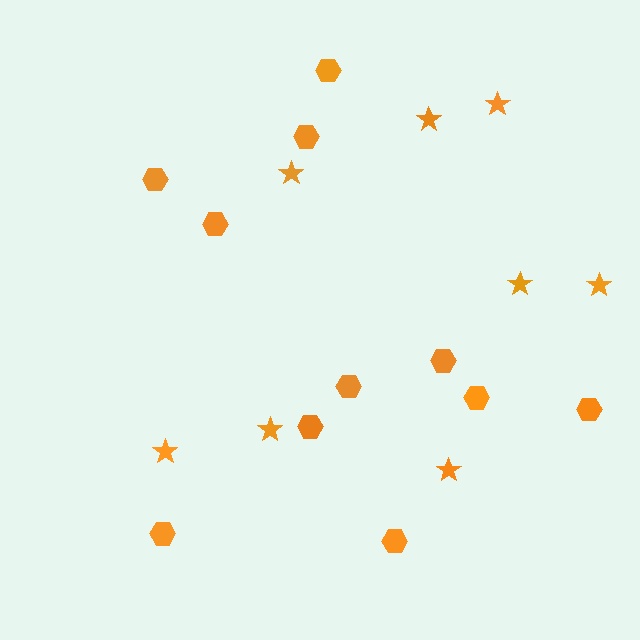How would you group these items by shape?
There are 2 groups: one group of hexagons (11) and one group of stars (8).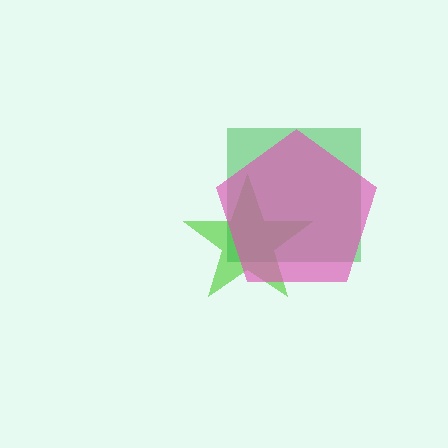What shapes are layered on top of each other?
The layered shapes are: a lime star, a green square, a pink pentagon.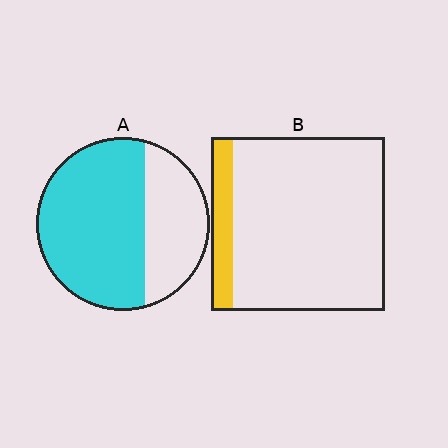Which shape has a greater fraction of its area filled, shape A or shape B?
Shape A.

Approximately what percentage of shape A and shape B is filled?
A is approximately 65% and B is approximately 15%.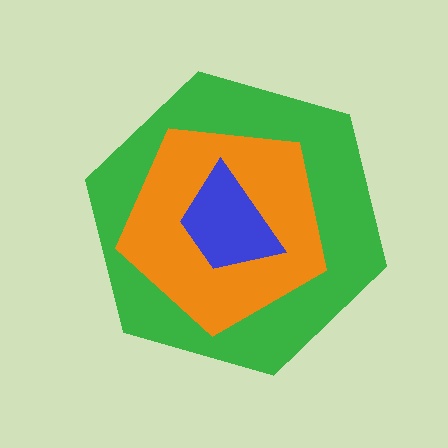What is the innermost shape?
The blue trapezoid.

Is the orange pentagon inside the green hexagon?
Yes.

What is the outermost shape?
The green hexagon.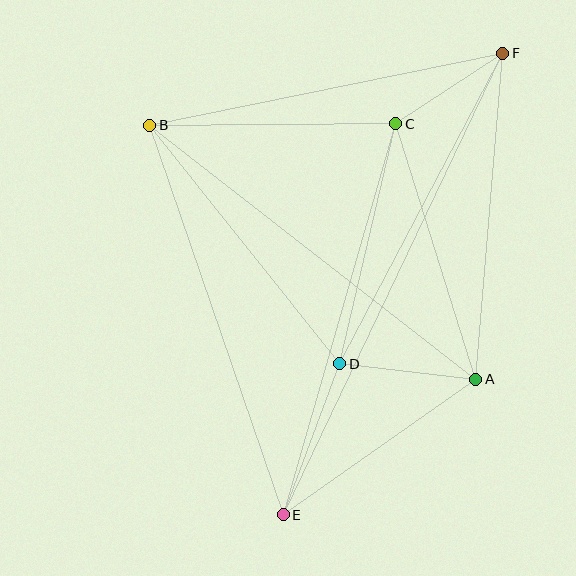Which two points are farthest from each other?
Points E and F are farthest from each other.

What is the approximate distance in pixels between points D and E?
The distance between D and E is approximately 161 pixels.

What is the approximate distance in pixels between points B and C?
The distance between B and C is approximately 246 pixels.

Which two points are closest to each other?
Points C and F are closest to each other.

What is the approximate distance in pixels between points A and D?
The distance between A and D is approximately 137 pixels.